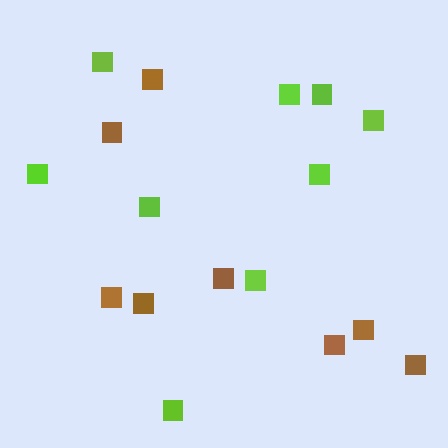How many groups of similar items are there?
There are 2 groups: one group of brown squares (8) and one group of lime squares (9).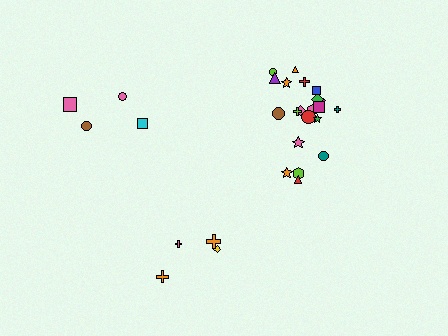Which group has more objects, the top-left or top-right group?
The top-right group.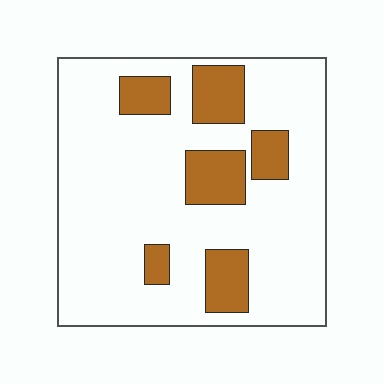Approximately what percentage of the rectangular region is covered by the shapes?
Approximately 20%.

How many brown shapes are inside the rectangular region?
6.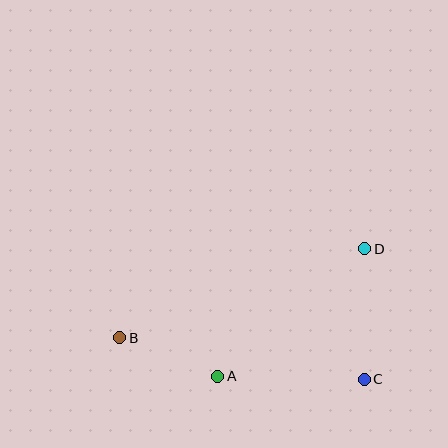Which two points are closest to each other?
Points A and B are closest to each other.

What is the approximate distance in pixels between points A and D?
The distance between A and D is approximately 194 pixels.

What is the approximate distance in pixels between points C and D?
The distance between C and D is approximately 130 pixels.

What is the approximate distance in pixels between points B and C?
The distance between B and C is approximately 248 pixels.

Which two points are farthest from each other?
Points B and D are farthest from each other.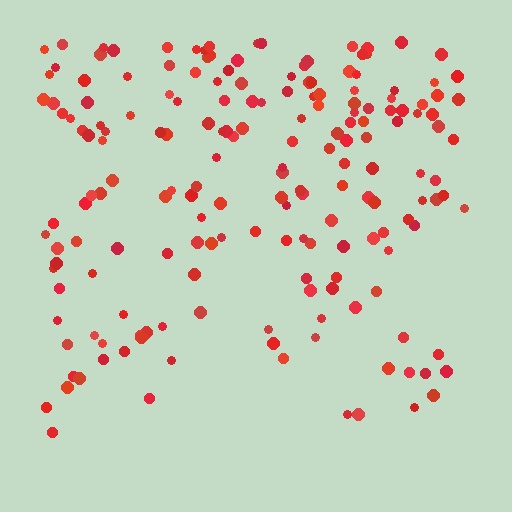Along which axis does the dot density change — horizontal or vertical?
Vertical.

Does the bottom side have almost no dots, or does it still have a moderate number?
Still a moderate number, just noticeably fewer than the top.